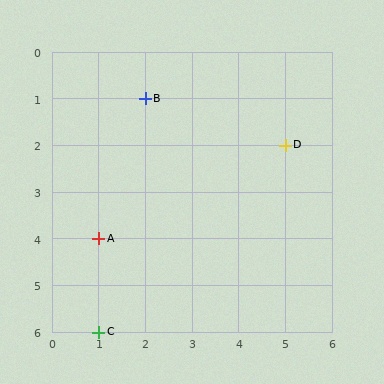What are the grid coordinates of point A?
Point A is at grid coordinates (1, 4).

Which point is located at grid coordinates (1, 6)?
Point C is at (1, 6).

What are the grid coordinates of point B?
Point B is at grid coordinates (2, 1).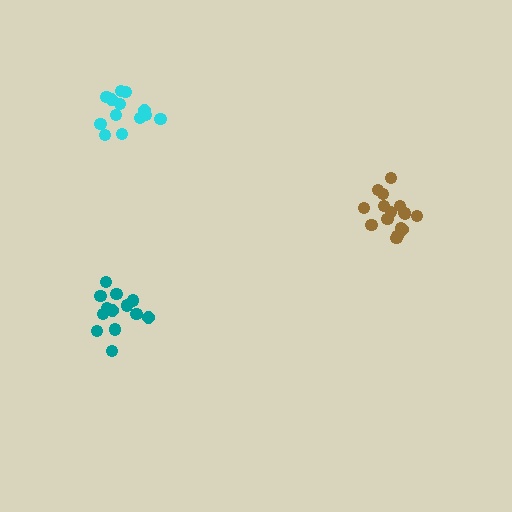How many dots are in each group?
Group 1: 13 dots, Group 2: 16 dots, Group 3: 13 dots (42 total).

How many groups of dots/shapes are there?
There are 3 groups.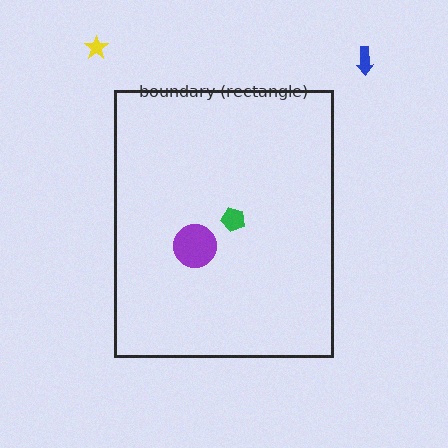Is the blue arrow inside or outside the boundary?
Outside.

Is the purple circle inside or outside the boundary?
Inside.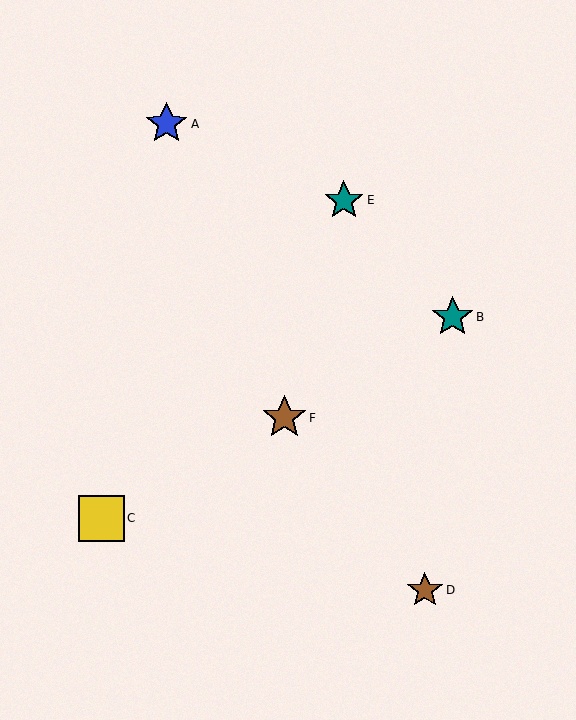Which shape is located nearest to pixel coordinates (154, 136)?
The blue star (labeled A) at (166, 124) is nearest to that location.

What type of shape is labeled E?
Shape E is a teal star.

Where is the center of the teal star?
The center of the teal star is at (344, 200).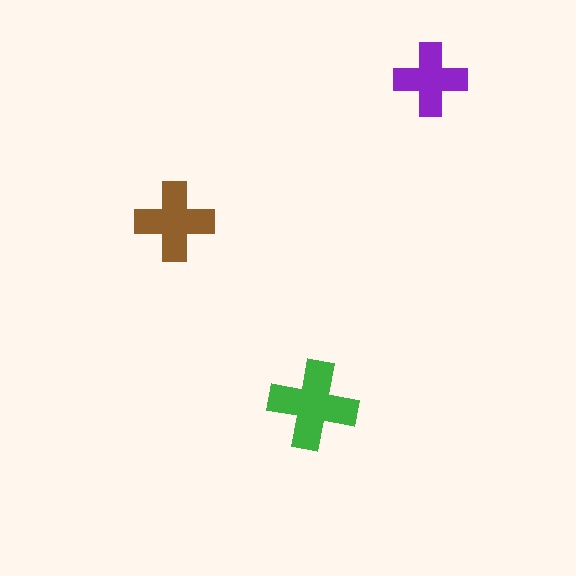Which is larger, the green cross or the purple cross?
The green one.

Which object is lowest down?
The green cross is bottommost.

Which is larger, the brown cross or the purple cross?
The brown one.